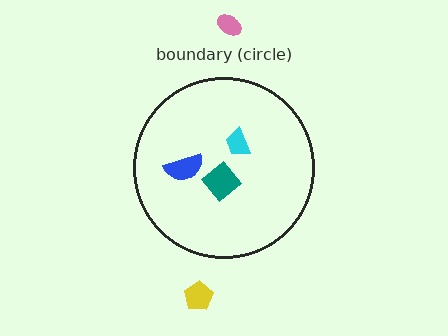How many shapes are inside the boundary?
3 inside, 2 outside.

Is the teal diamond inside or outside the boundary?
Inside.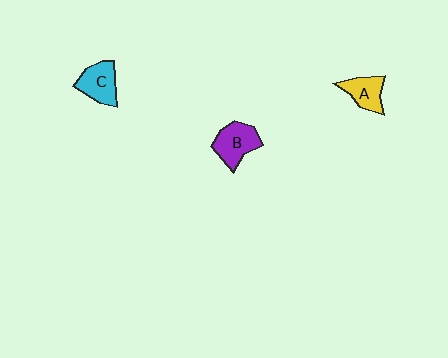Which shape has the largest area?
Shape B (purple).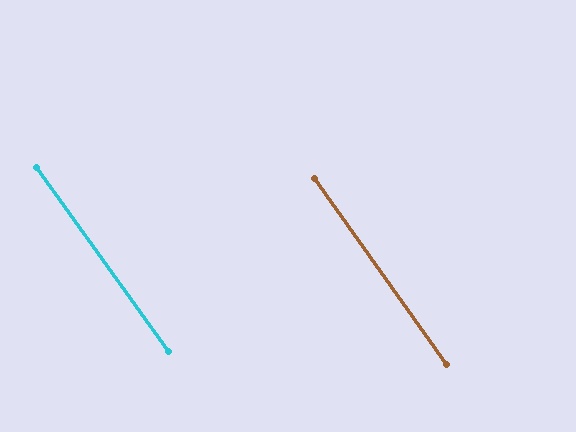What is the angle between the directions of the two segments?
Approximately 1 degree.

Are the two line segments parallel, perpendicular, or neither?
Parallel — their directions differ by only 0.6°.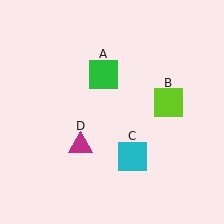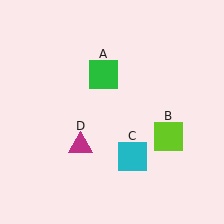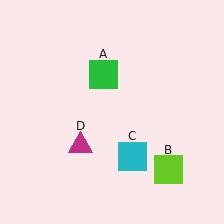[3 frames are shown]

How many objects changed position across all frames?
1 object changed position: lime square (object B).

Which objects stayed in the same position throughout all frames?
Green square (object A) and cyan square (object C) and magenta triangle (object D) remained stationary.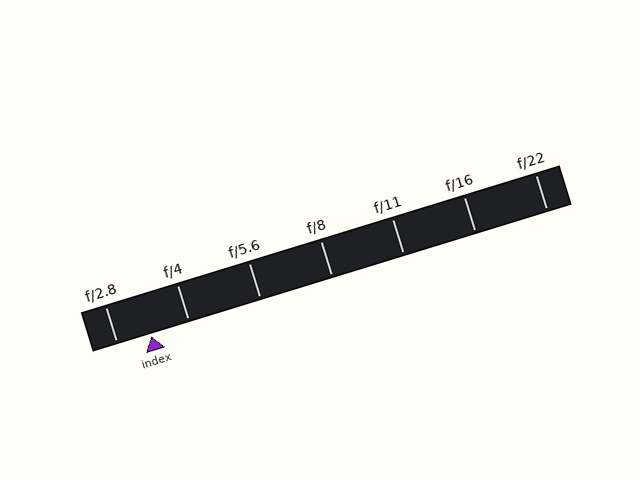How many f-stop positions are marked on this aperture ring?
There are 7 f-stop positions marked.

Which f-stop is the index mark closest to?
The index mark is closest to f/2.8.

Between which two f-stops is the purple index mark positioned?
The index mark is between f/2.8 and f/4.